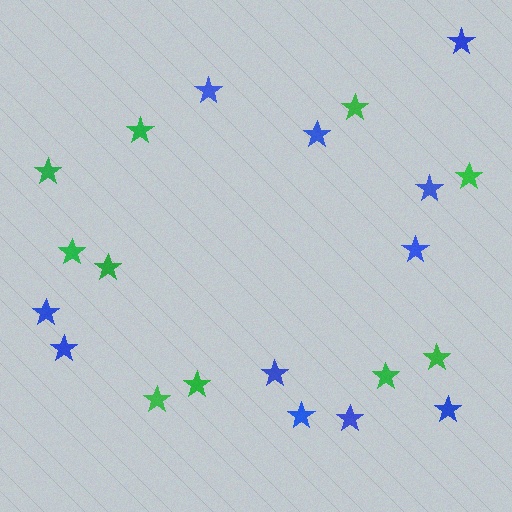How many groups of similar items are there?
There are 2 groups: one group of blue stars (11) and one group of green stars (10).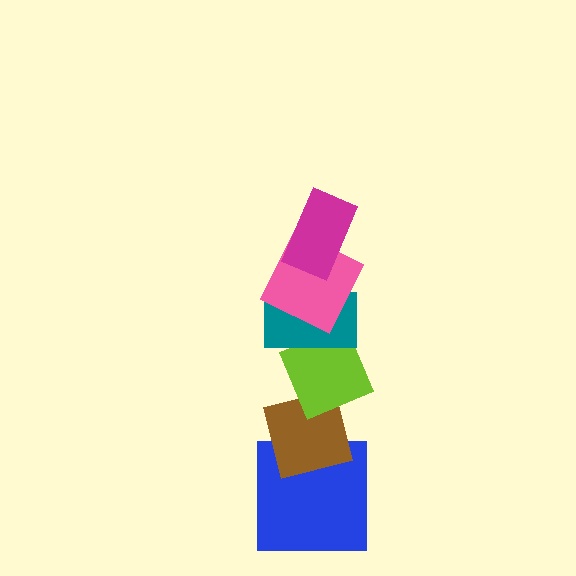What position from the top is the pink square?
The pink square is 2nd from the top.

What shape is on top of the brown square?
The lime diamond is on top of the brown square.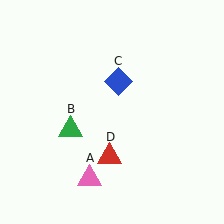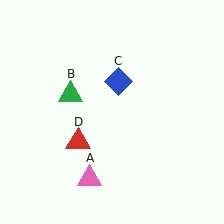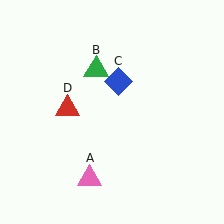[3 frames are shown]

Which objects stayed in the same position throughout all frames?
Pink triangle (object A) and blue diamond (object C) remained stationary.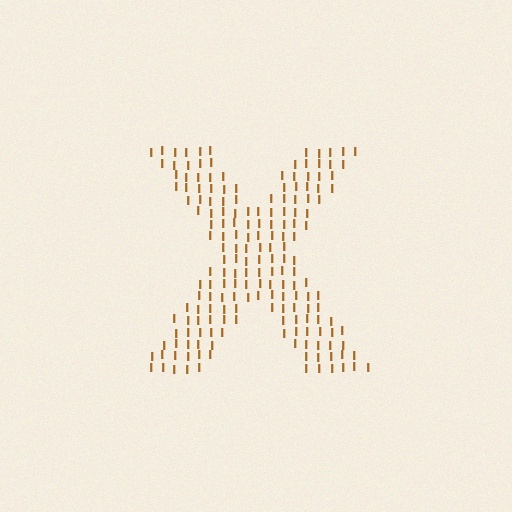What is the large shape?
The large shape is the letter X.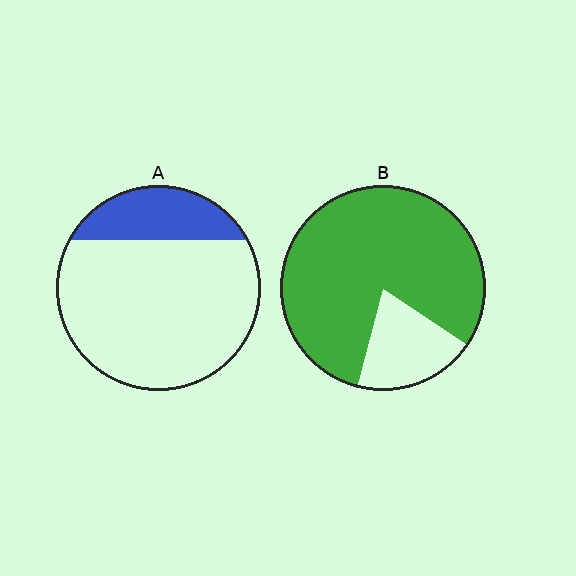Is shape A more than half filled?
No.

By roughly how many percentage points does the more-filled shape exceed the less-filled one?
By roughly 60 percentage points (B over A).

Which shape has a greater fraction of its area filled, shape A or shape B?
Shape B.